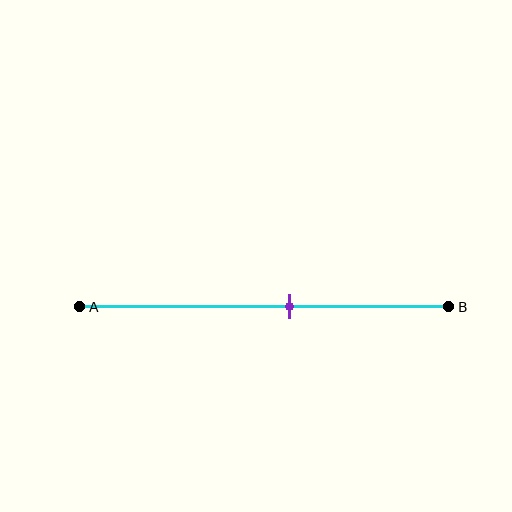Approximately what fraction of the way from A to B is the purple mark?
The purple mark is approximately 55% of the way from A to B.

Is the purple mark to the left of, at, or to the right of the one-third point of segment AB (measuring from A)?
The purple mark is to the right of the one-third point of segment AB.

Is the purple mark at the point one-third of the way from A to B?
No, the mark is at about 55% from A, not at the 33% one-third point.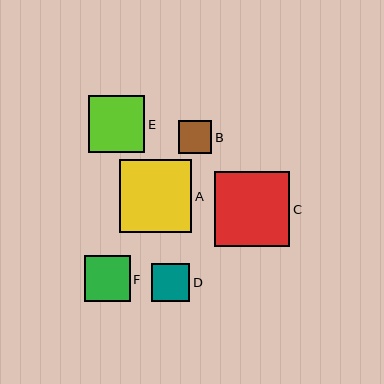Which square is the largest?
Square C is the largest with a size of approximately 75 pixels.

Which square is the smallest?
Square B is the smallest with a size of approximately 33 pixels.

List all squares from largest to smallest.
From largest to smallest: C, A, E, F, D, B.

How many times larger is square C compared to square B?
Square C is approximately 2.3 times the size of square B.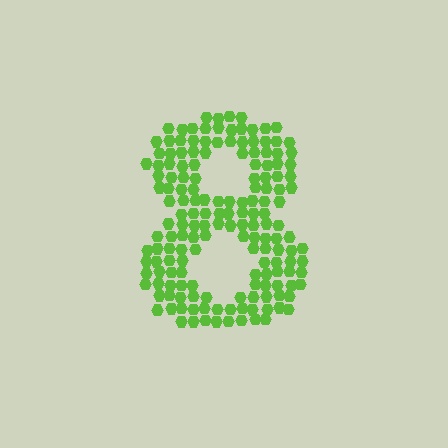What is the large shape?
The large shape is the digit 8.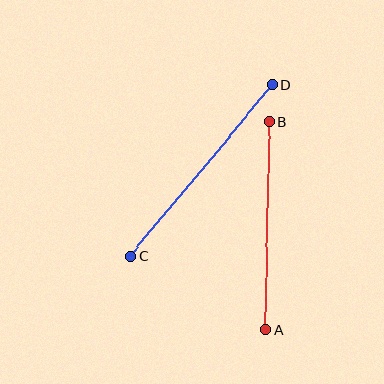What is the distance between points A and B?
The distance is approximately 208 pixels.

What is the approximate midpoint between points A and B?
The midpoint is at approximately (268, 226) pixels.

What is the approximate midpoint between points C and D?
The midpoint is at approximately (201, 171) pixels.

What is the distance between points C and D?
The distance is approximately 223 pixels.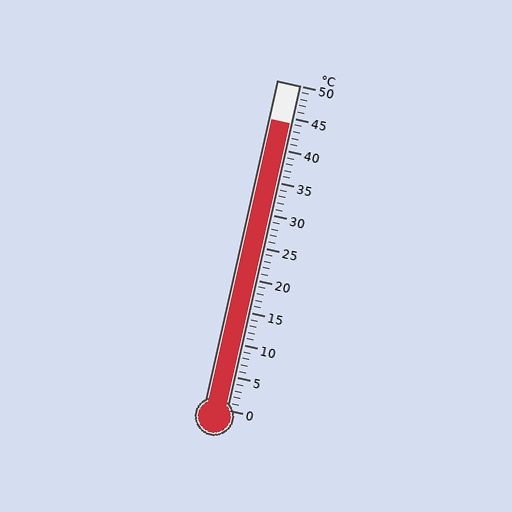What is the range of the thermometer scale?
The thermometer scale ranges from 0°C to 50°C.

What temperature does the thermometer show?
The thermometer shows approximately 44°C.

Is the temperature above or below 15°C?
The temperature is above 15°C.